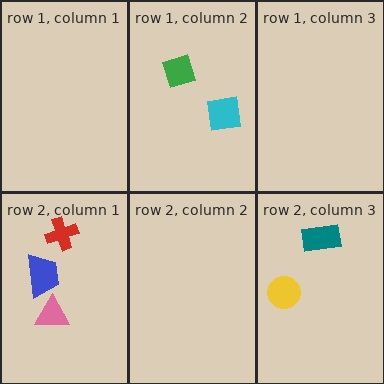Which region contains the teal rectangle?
The row 2, column 3 region.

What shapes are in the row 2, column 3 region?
The teal rectangle, the yellow circle.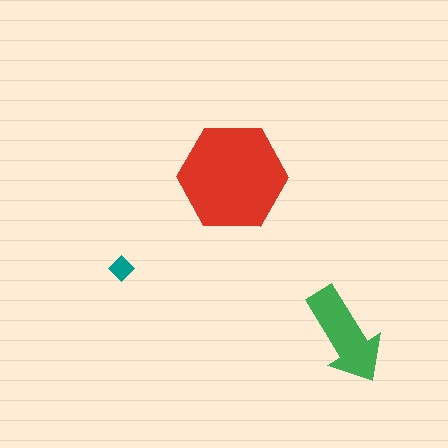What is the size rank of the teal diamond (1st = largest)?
3rd.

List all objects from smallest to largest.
The teal diamond, the green arrow, the red hexagon.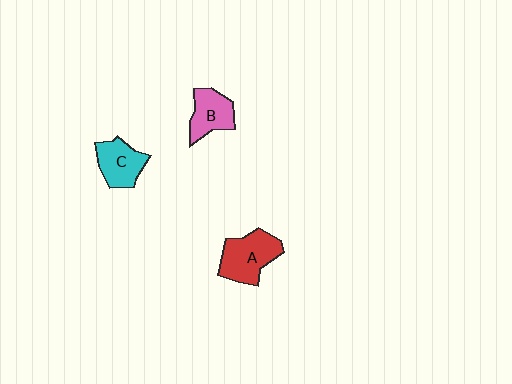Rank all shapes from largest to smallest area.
From largest to smallest: A (red), C (cyan), B (pink).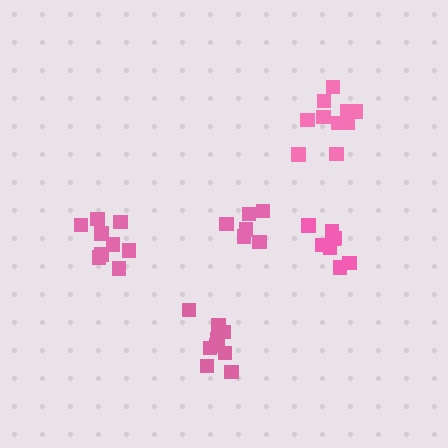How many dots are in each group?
Group 1: 6 dots, Group 2: 11 dots, Group 3: 9 dots, Group 4: 9 dots, Group 5: 9 dots (44 total).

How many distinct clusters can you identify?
There are 5 distinct clusters.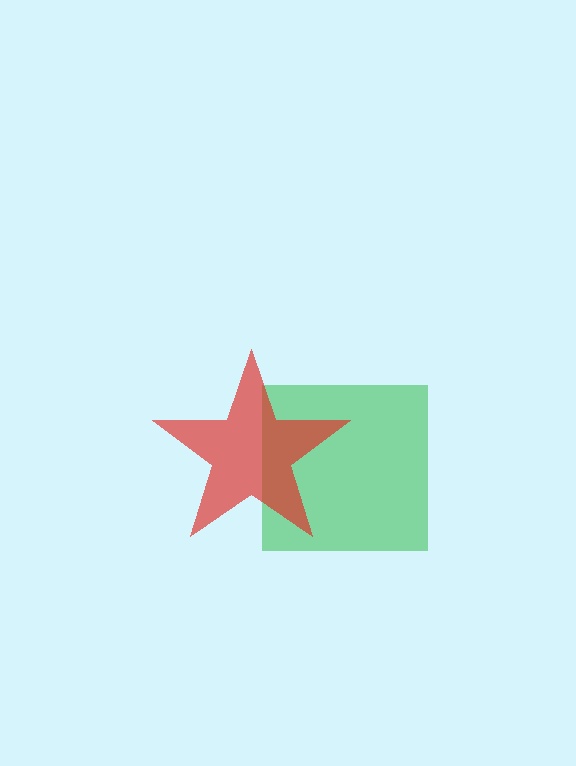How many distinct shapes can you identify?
There are 2 distinct shapes: a green square, a red star.